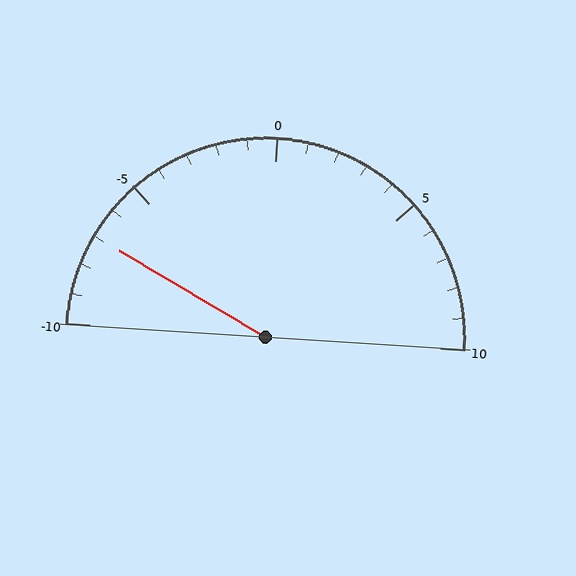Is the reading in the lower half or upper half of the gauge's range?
The reading is in the lower half of the range (-10 to 10).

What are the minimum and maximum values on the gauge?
The gauge ranges from -10 to 10.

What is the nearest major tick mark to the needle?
The nearest major tick mark is -5.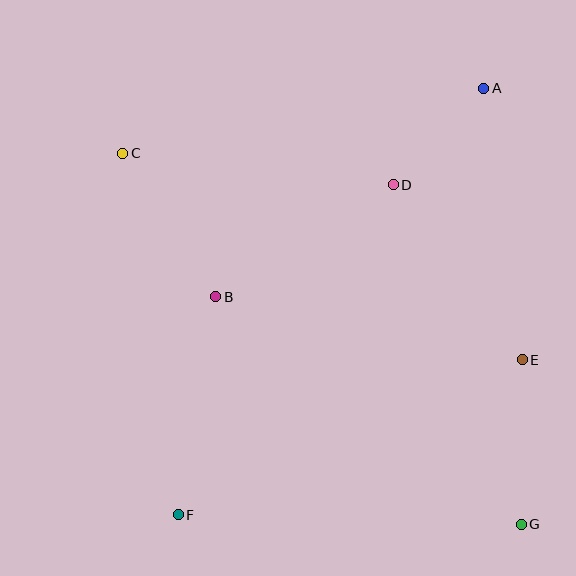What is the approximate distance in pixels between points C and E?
The distance between C and E is approximately 450 pixels.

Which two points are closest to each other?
Points A and D are closest to each other.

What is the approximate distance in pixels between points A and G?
The distance between A and G is approximately 438 pixels.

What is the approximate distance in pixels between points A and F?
The distance between A and F is approximately 525 pixels.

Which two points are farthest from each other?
Points C and G are farthest from each other.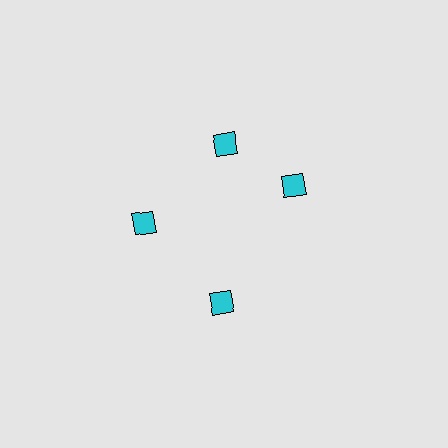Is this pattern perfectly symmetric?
No. The 4 cyan diamonds are arranged in a ring, but one element near the 3 o'clock position is rotated out of alignment along the ring, breaking the 4-fold rotational symmetry.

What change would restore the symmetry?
The symmetry would be restored by rotating it back into even spacing with its neighbors so that all 4 diamonds sit at equal angles and equal distance from the center.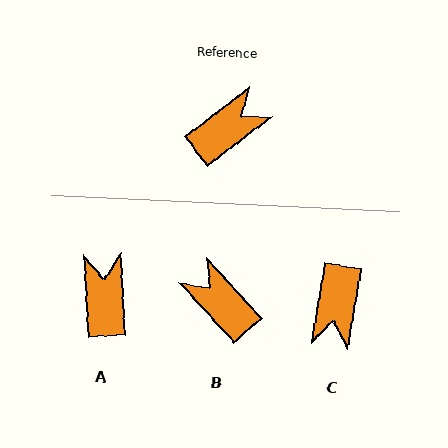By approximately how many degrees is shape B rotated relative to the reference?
Approximately 95 degrees counter-clockwise.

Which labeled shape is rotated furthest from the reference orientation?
C, about 137 degrees away.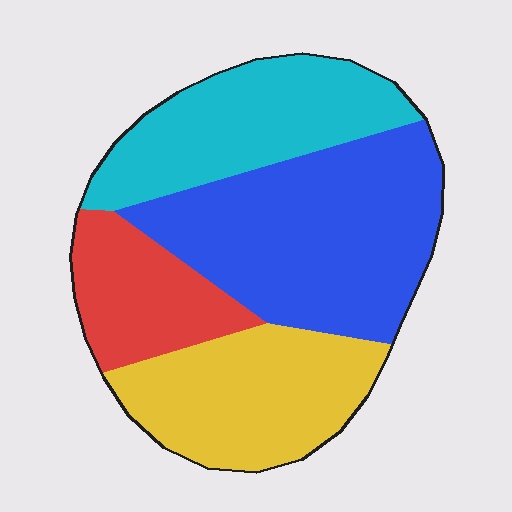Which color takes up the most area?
Blue, at roughly 35%.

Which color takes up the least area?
Red, at roughly 15%.